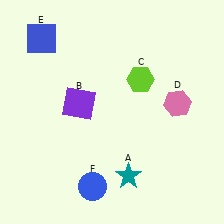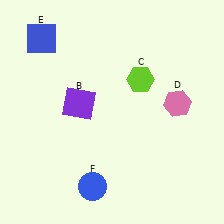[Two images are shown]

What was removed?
The teal star (A) was removed in Image 2.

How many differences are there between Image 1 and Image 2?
There is 1 difference between the two images.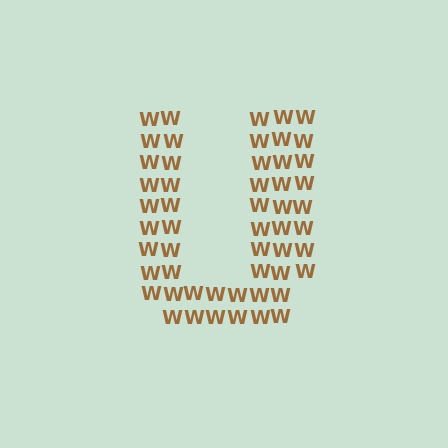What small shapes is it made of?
It is made of small letter W's.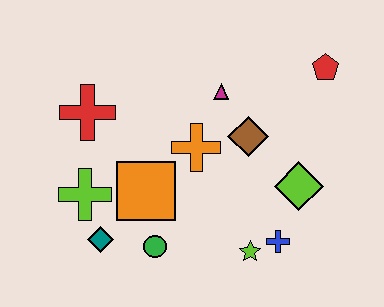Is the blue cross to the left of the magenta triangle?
No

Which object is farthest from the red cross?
The red pentagon is farthest from the red cross.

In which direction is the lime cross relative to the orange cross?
The lime cross is to the left of the orange cross.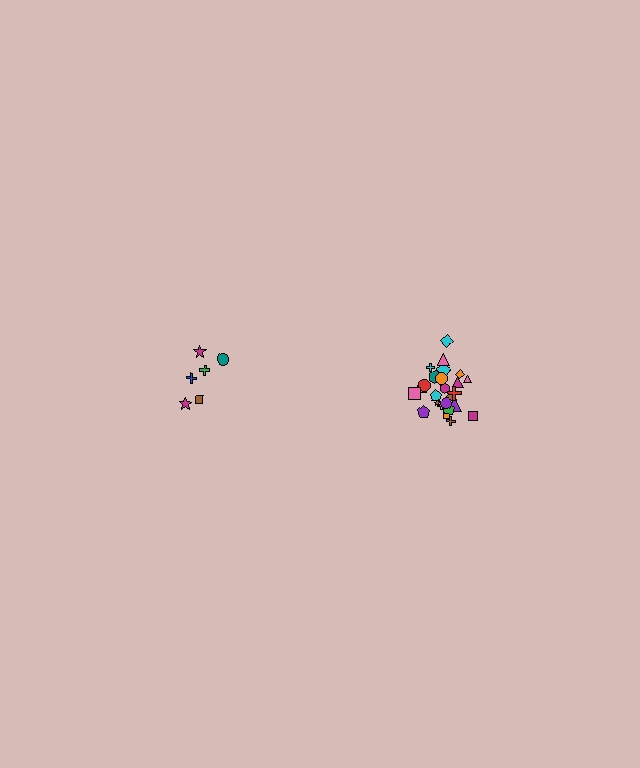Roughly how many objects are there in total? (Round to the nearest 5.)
Roughly 30 objects in total.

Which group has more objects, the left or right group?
The right group.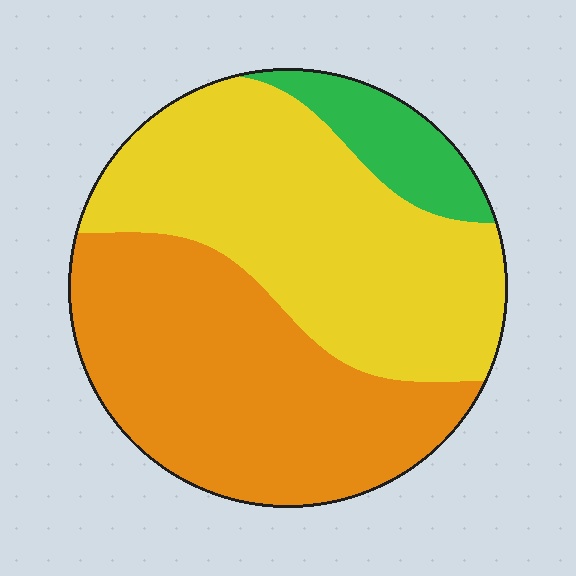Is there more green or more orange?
Orange.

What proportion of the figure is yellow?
Yellow covers roughly 45% of the figure.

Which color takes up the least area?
Green, at roughly 10%.